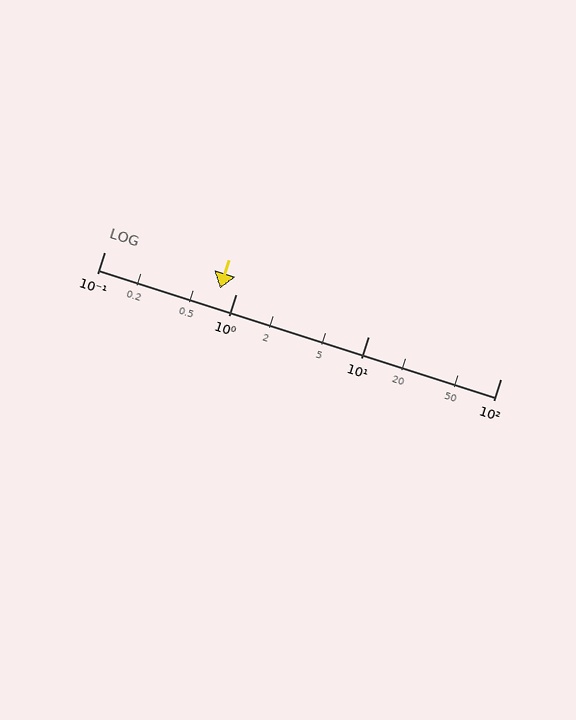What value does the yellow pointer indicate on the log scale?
The pointer indicates approximately 0.75.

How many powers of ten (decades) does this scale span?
The scale spans 3 decades, from 0.1 to 100.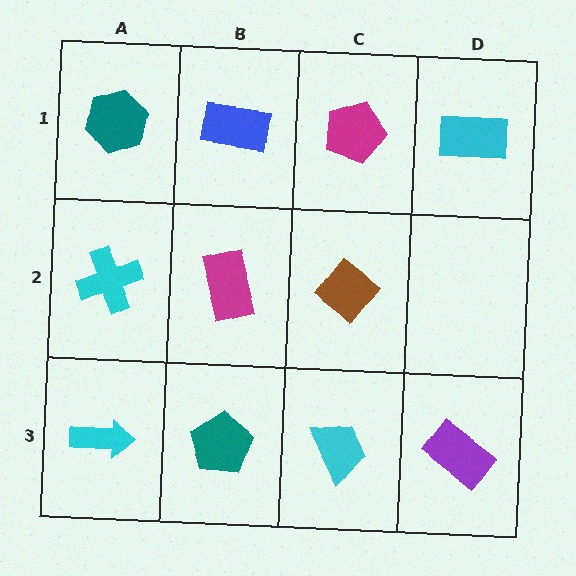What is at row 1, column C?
A magenta pentagon.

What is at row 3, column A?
A cyan arrow.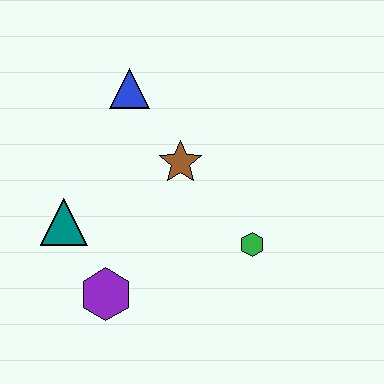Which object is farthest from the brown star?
The purple hexagon is farthest from the brown star.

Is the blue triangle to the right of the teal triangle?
Yes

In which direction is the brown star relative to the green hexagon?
The brown star is above the green hexagon.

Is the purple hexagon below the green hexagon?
Yes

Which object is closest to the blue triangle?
The brown star is closest to the blue triangle.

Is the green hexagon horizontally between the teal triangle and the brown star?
No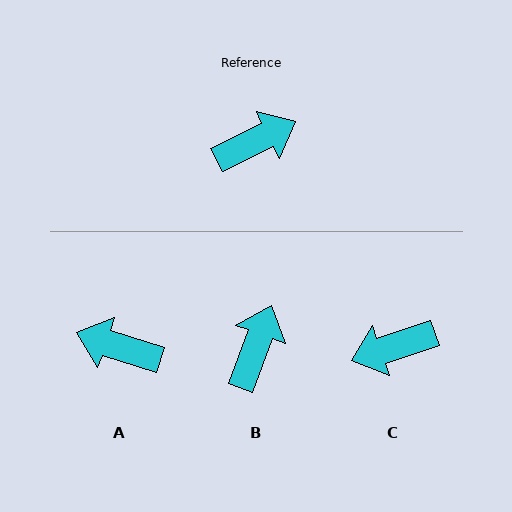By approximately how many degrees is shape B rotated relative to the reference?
Approximately 43 degrees counter-clockwise.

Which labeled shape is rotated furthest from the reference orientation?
C, about 172 degrees away.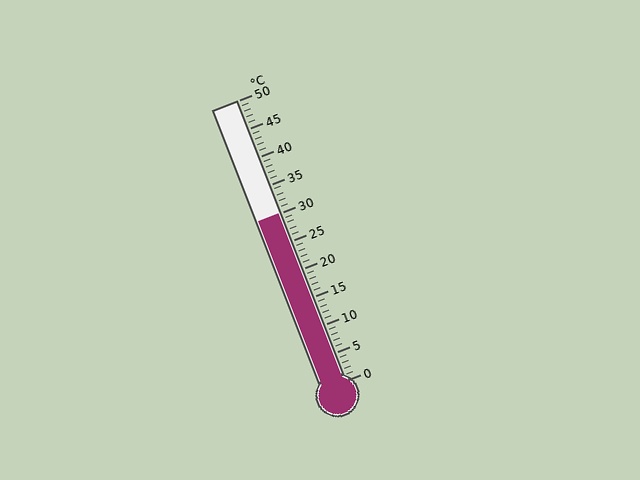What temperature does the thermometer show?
The thermometer shows approximately 30°C.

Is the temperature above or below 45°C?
The temperature is below 45°C.